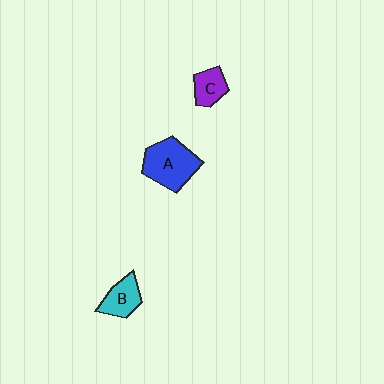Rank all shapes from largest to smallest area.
From largest to smallest: A (blue), B (cyan), C (purple).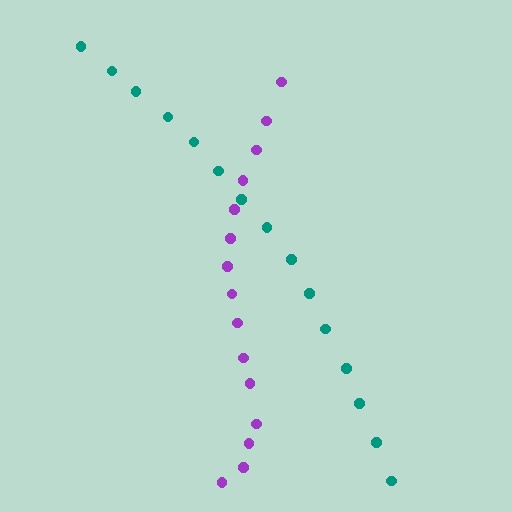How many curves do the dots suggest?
There are 2 distinct paths.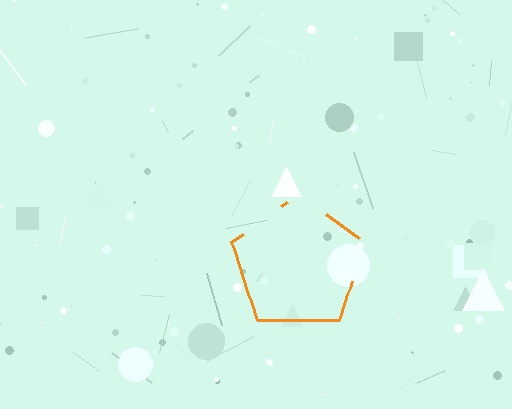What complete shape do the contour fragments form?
The contour fragments form a pentagon.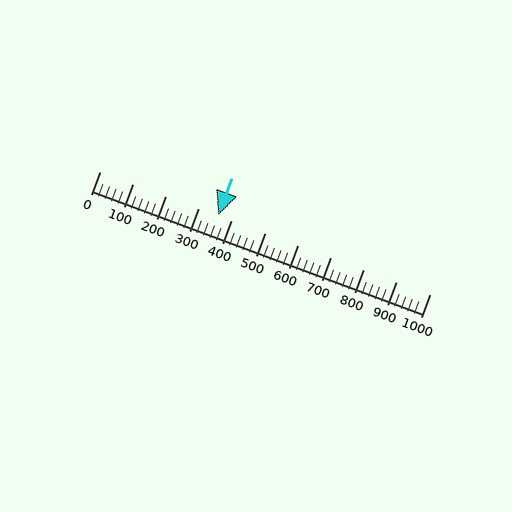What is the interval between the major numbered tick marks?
The major tick marks are spaced 100 units apart.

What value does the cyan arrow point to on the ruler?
The cyan arrow points to approximately 360.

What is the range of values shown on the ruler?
The ruler shows values from 0 to 1000.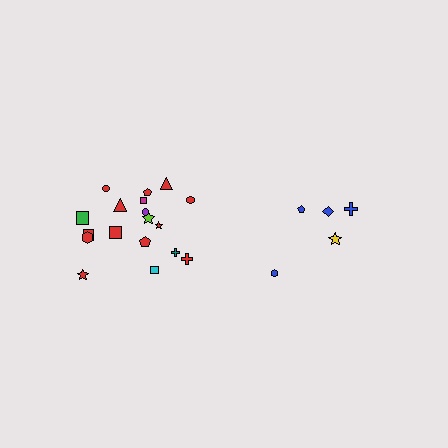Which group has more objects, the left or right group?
The left group.